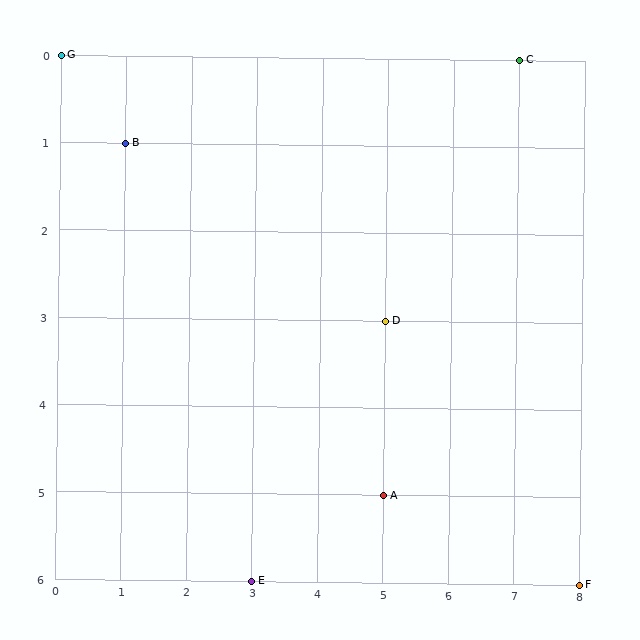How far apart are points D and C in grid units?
Points D and C are 2 columns and 3 rows apart (about 3.6 grid units diagonally).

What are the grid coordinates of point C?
Point C is at grid coordinates (7, 0).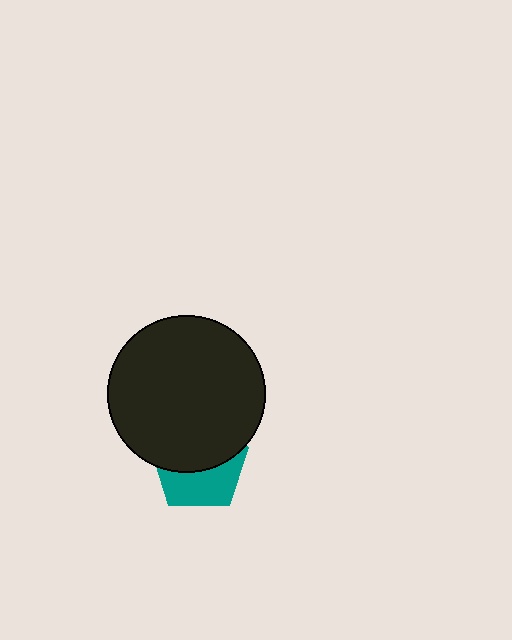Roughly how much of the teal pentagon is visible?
A small part of it is visible (roughly 44%).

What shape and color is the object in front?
The object in front is a black circle.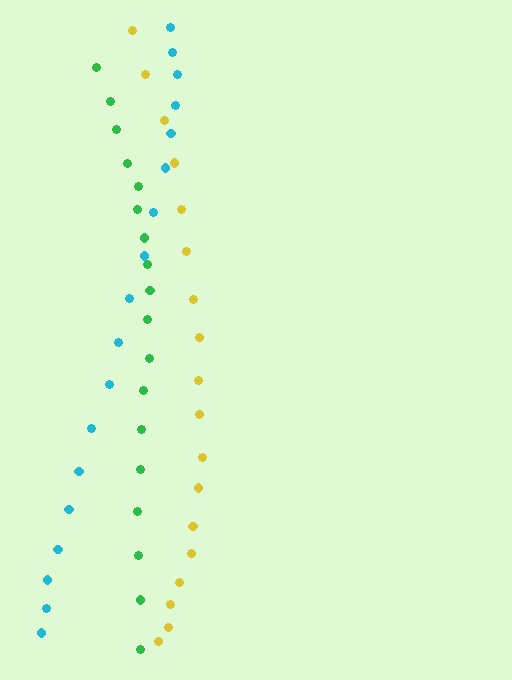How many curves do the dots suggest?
There are 3 distinct paths.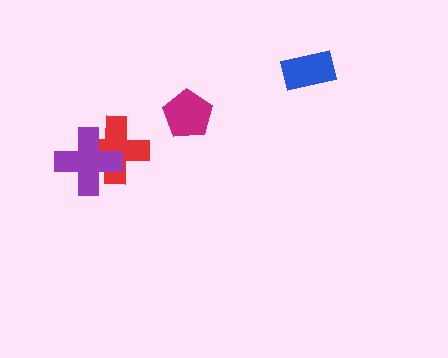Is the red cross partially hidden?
Yes, it is partially covered by another shape.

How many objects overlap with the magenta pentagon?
0 objects overlap with the magenta pentagon.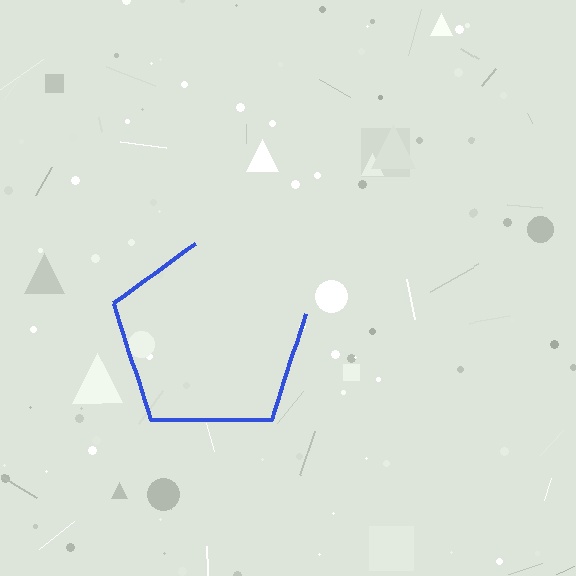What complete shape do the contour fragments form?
The contour fragments form a pentagon.